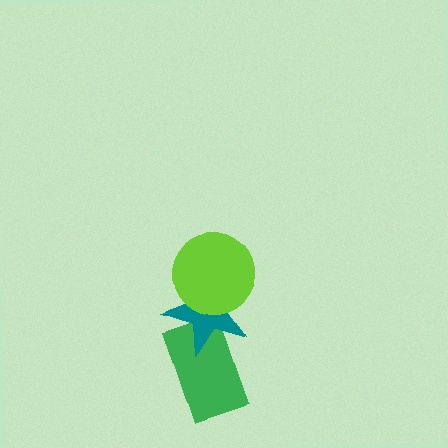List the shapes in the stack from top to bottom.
From top to bottom: the lime circle, the teal star, the green rectangle.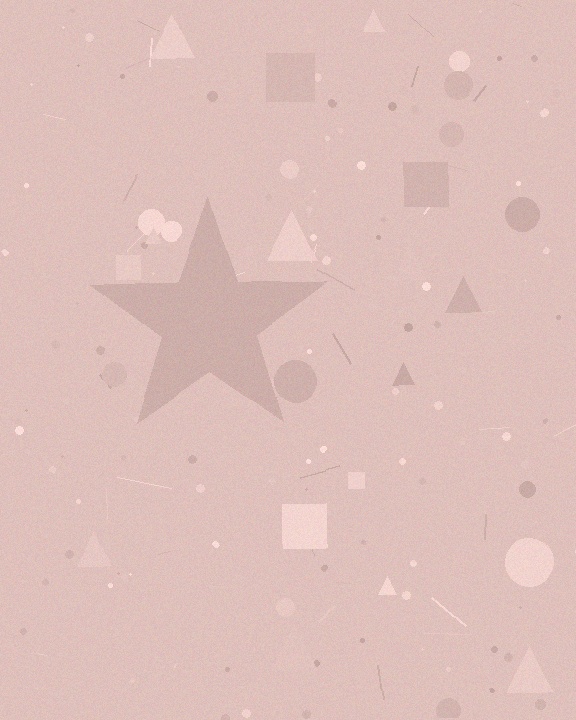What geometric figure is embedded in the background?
A star is embedded in the background.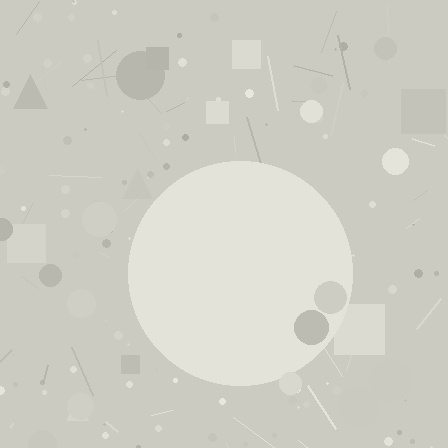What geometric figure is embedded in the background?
A circle is embedded in the background.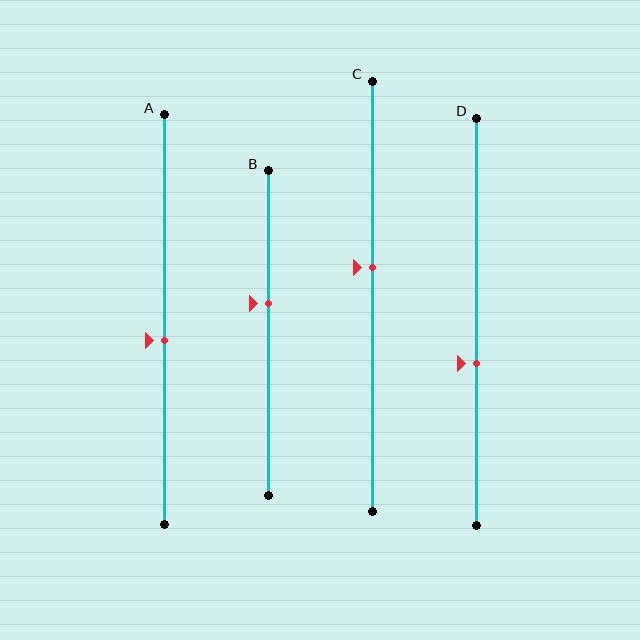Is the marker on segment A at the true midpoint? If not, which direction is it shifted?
No, the marker on segment A is shifted downward by about 5% of the segment length.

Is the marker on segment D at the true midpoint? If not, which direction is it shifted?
No, the marker on segment D is shifted downward by about 10% of the segment length.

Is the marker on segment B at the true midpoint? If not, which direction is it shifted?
No, the marker on segment B is shifted upward by about 9% of the segment length.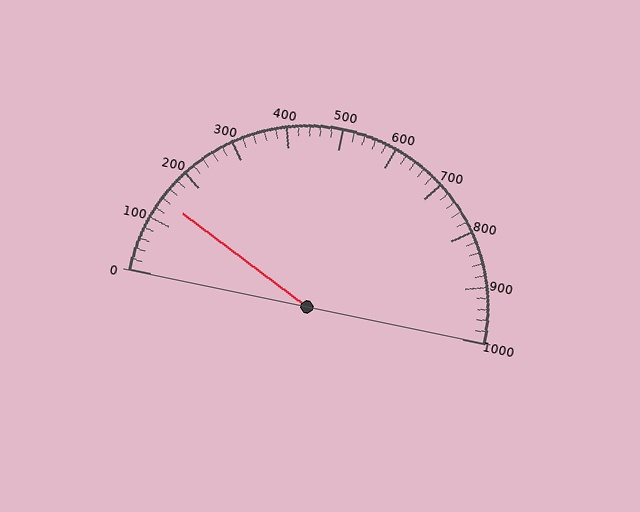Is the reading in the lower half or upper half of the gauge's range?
The reading is in the lower half of the range (0 to 1000).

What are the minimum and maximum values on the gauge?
The gauge ranges from 0 to 1000.